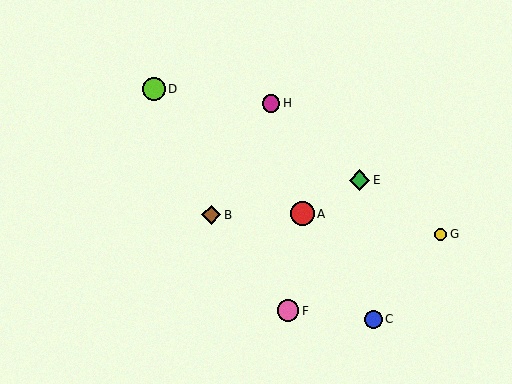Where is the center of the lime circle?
The center of the lime circle is at (154, 89).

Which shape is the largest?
The red circle (labeled A) is the largest.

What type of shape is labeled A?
Shape A is a red circle.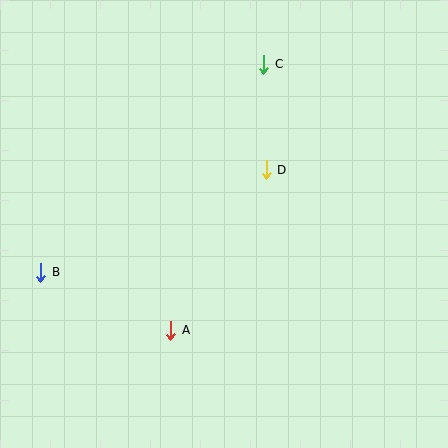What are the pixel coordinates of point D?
Point D is at (266, 170).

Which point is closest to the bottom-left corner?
Point B is closest to the bottom-left corner.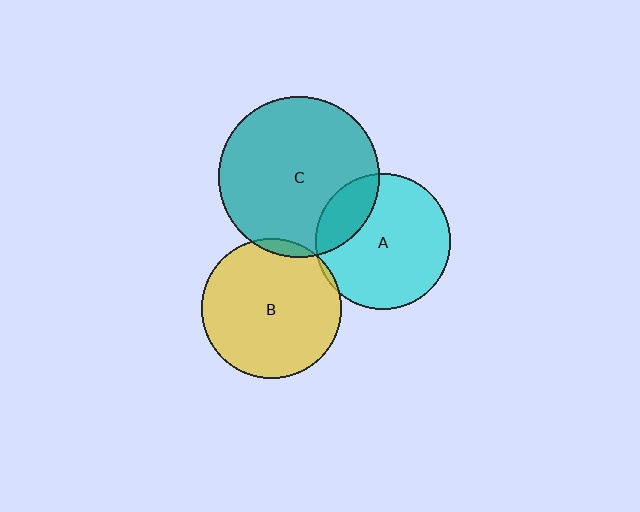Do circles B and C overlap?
Yes.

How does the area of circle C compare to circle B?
Approximately 1.3 times.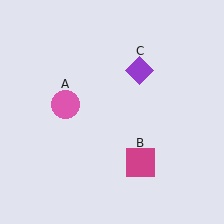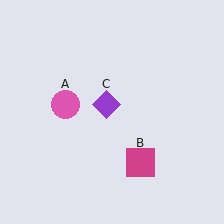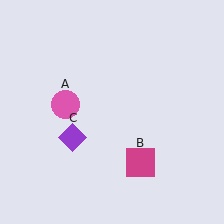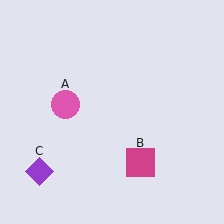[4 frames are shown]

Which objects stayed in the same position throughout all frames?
Pink circle (object A) and magenta square (object B) remained stationary.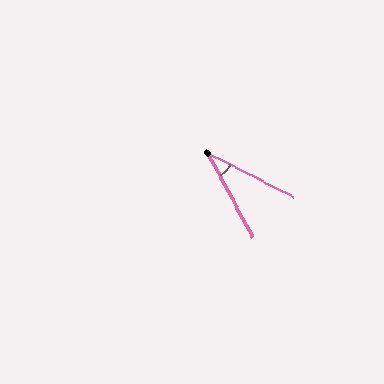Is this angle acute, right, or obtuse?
It is acute.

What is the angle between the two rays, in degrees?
Approximately 34 degrees.